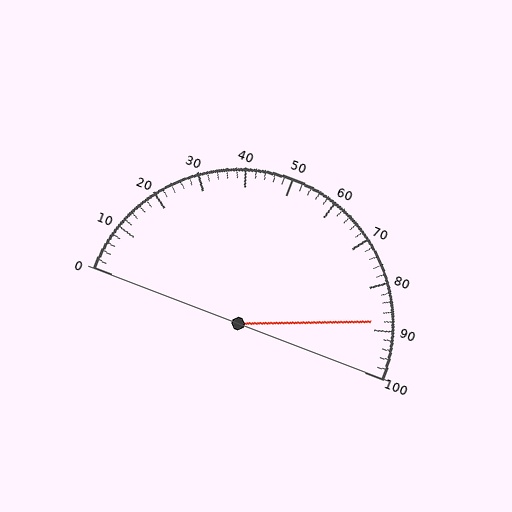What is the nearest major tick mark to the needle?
The nearest major tick mark is 90.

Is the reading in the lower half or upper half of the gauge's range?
The reading is in the upper half of the range (0 to 100).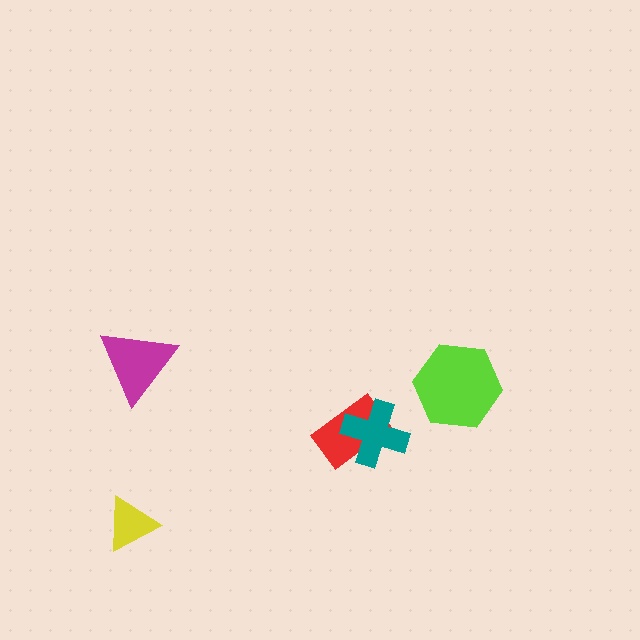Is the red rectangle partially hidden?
Yes, it is partially covered by another shape.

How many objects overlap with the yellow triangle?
0 objects overlap with the yellow triangle.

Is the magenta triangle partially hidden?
No, no other shape covers it.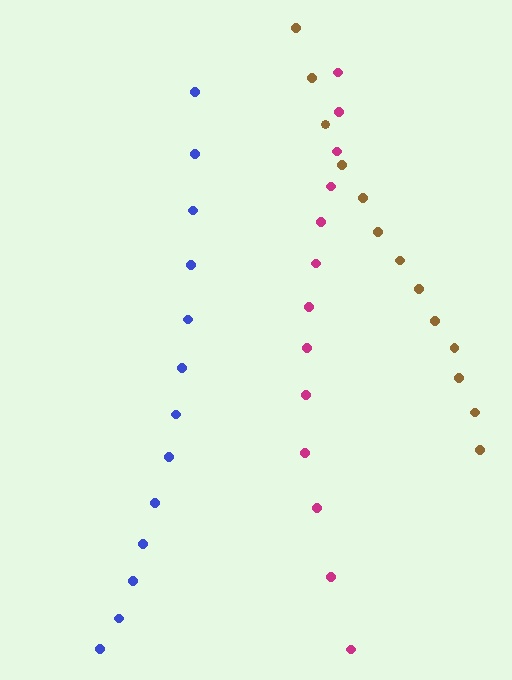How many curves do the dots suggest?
There are 3 distinct paths.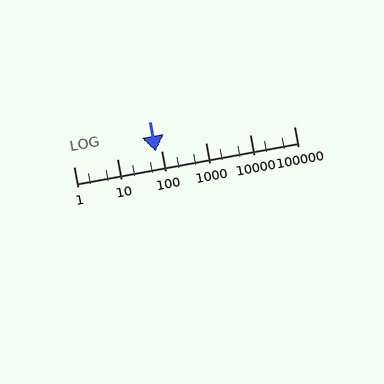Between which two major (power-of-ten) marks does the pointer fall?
The pointer is between 10 and 100.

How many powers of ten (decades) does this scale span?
The scale spans 5 decades, from 1 to 100000.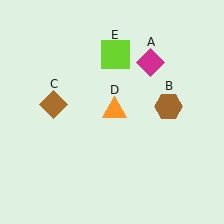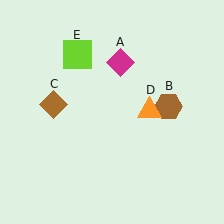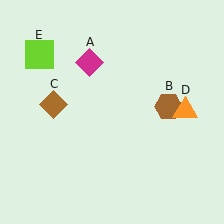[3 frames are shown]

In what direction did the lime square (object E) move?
The lime square (object E) moved left.